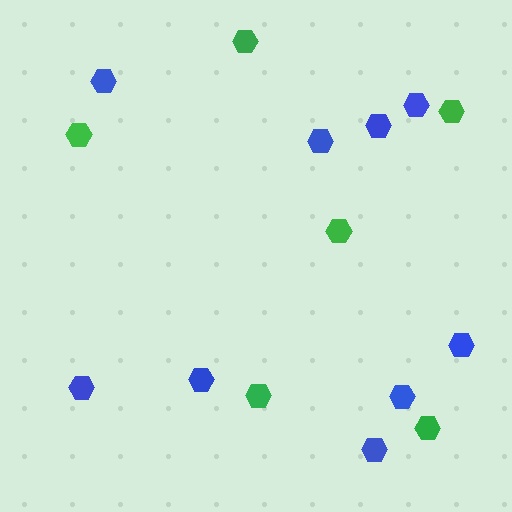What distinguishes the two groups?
There are 2 groups: one group of green hexagons (6) and one group of blue hexagons (9).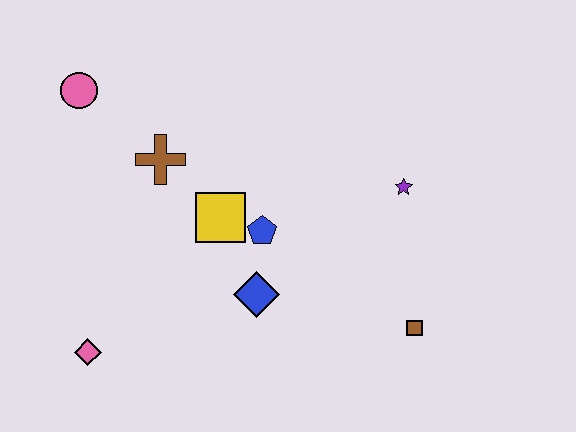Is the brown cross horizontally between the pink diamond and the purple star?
Yes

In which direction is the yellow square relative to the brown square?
The yellow square is to the left of the brown square.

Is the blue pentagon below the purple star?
Yes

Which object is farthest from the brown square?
The pink circle is farthest from the brown square.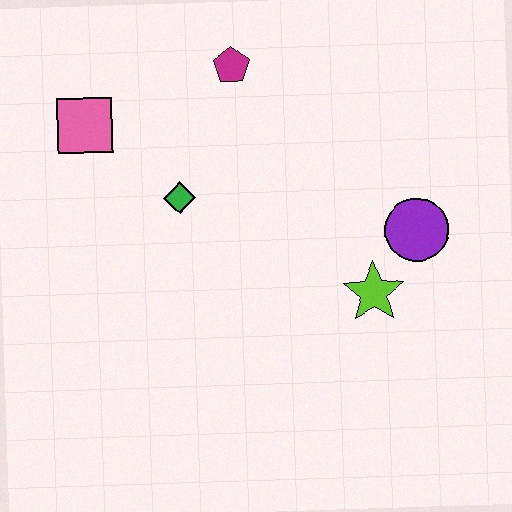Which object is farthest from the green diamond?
The purple circle is farthest from the green diamond.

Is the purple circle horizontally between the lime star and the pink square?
No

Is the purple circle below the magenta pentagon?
Yes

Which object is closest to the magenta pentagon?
The green diamond is closest to the magenta pentagon.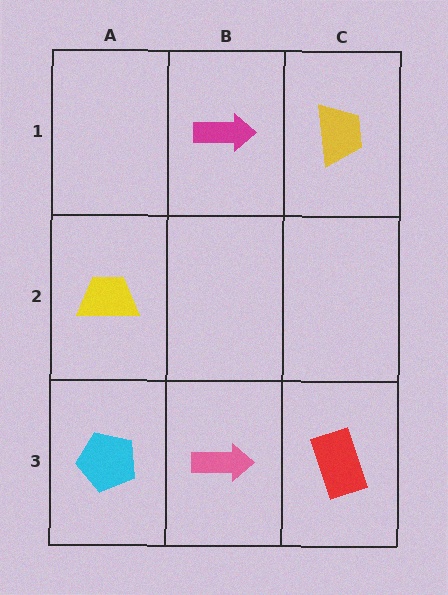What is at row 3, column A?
A cyan pentagon.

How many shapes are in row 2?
1 shape.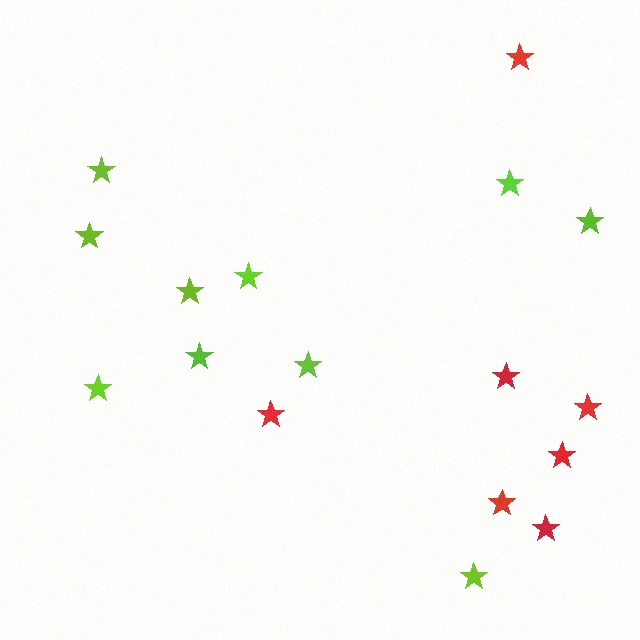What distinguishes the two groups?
There are 2 groups: one group of lime stars (10) and one group of red stars (7).